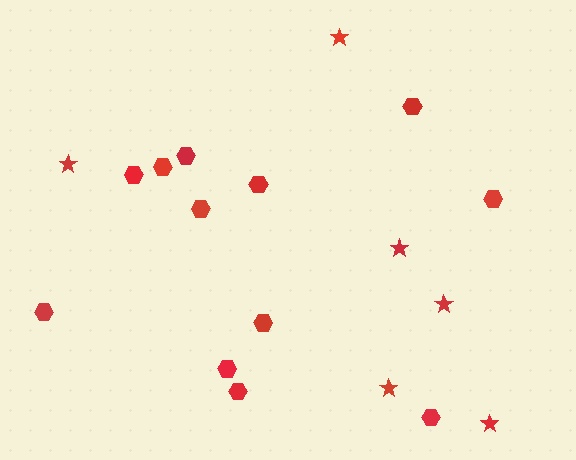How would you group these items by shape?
There are 2 groups: one group of hexagons (12) and one group of stars (6).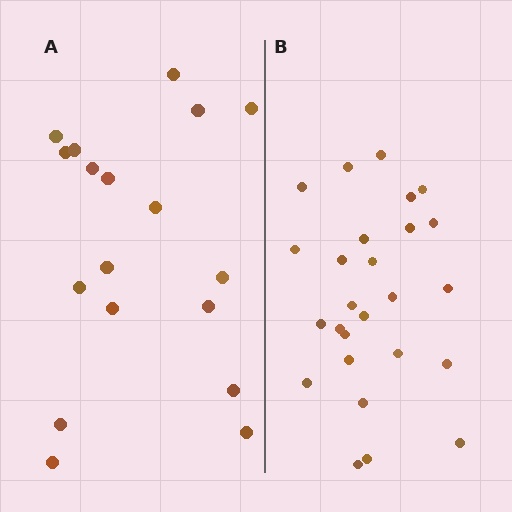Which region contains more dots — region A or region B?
Region B (the right region) has more dots.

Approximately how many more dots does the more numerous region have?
Region B has roughly 8 or so more dots than region A.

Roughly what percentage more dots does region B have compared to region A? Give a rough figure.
About 45% more.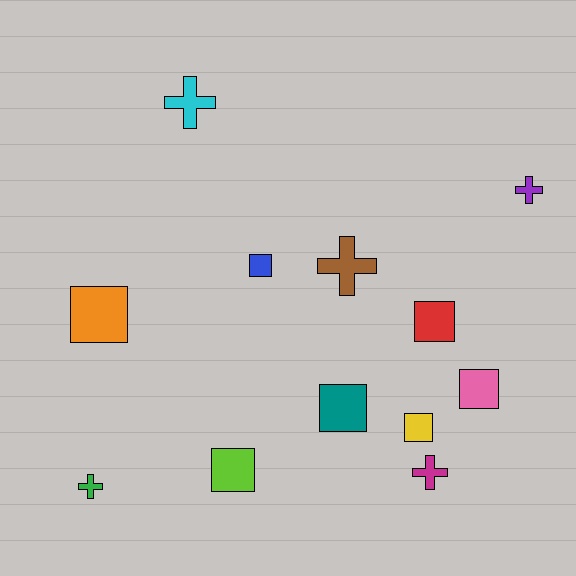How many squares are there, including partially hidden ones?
There are 7 squares.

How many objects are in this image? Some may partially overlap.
There are 12 objects.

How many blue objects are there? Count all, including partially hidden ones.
There is 1 blue object.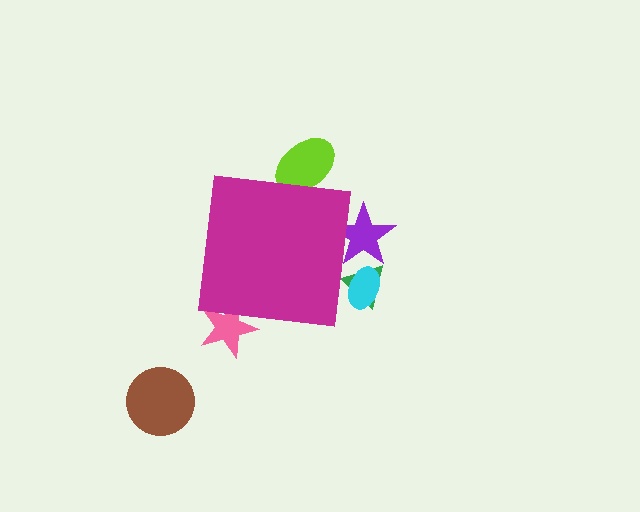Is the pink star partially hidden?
Yes, the pink star is partially hidden behind the magenta square.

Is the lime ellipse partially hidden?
Yes, the lime ellipse is partially hidden behind the magenta square.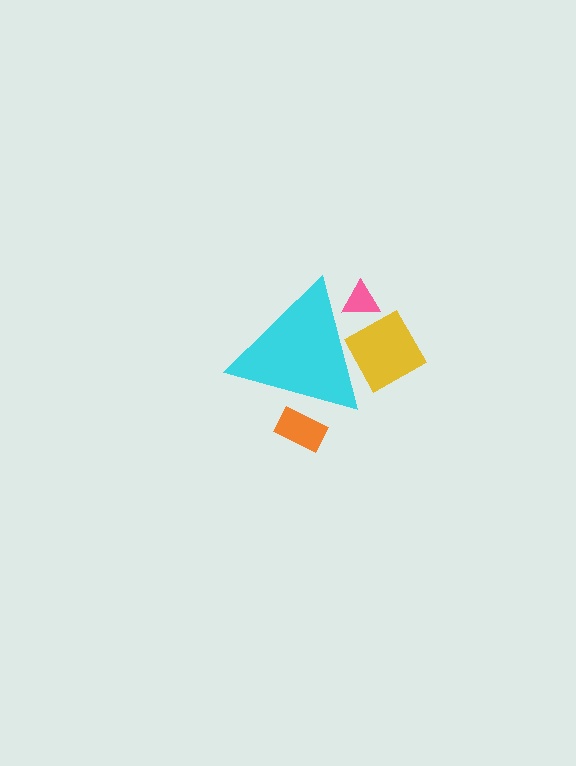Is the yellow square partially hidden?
Yes, the yellow square is partially hidden behind the cyan triangle.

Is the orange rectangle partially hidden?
Yes, the orange rectangle is partially hidden behind the cyan triangle.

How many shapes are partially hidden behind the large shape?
3 shapes are partially hidden.